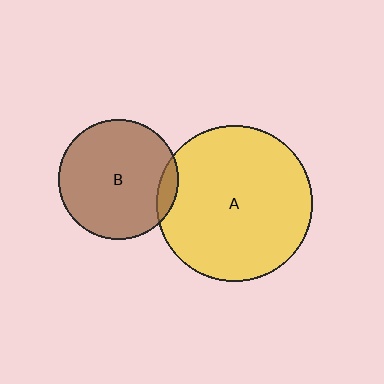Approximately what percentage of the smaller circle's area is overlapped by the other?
Approximately 10%.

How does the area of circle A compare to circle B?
Approximately 1.7 times.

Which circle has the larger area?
Circle A (yellow).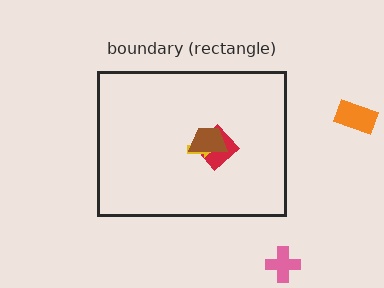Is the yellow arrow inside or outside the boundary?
Inside.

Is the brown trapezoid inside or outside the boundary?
Inside.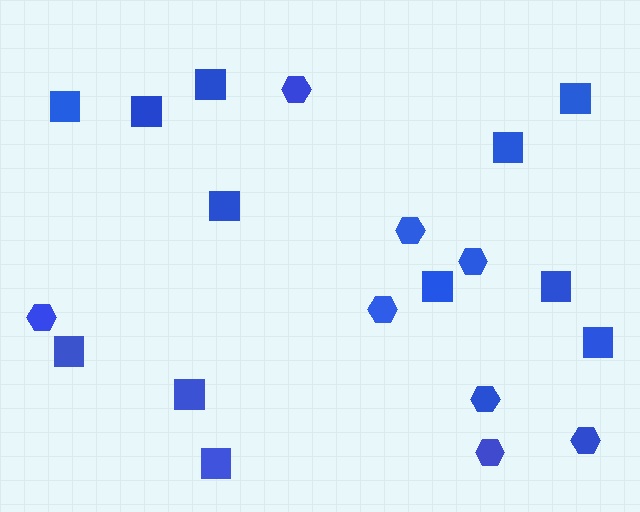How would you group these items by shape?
There are 2 groups: one group of squares (12) and one group of hexagons (8).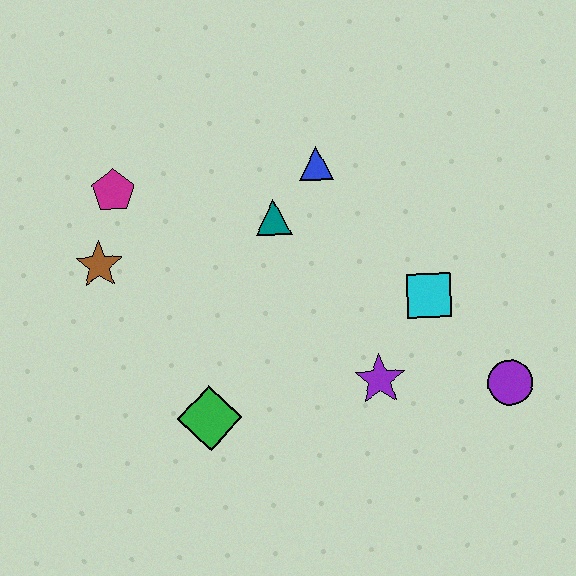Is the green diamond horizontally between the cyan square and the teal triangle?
No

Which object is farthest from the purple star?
The magenta pentagon is farthest from the purple star.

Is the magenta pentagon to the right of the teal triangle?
No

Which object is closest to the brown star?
The magenta pentagon is closest to the brown star.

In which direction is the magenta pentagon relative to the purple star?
The magenta pentagon is to the left of the purple star.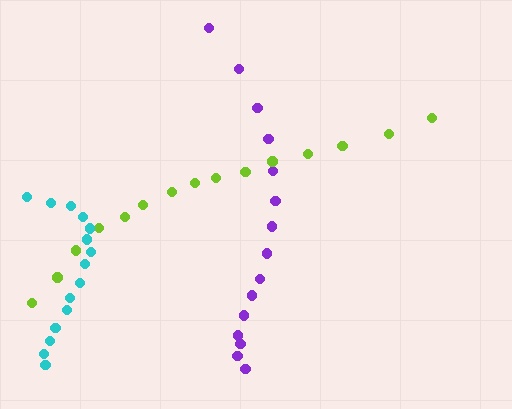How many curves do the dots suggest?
There are 3 distinct paths.